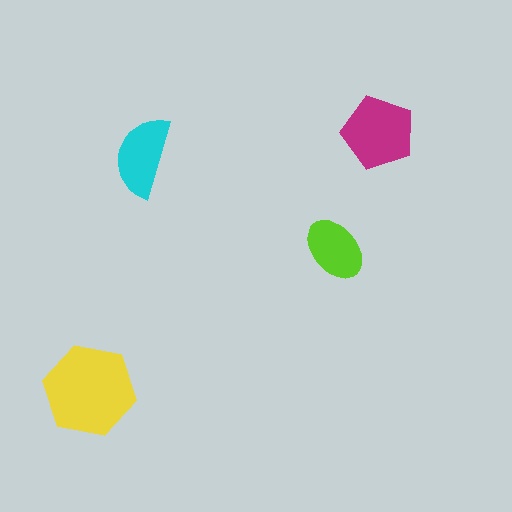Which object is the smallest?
The lime ellipse.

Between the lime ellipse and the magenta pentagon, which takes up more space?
The magenta pentagon.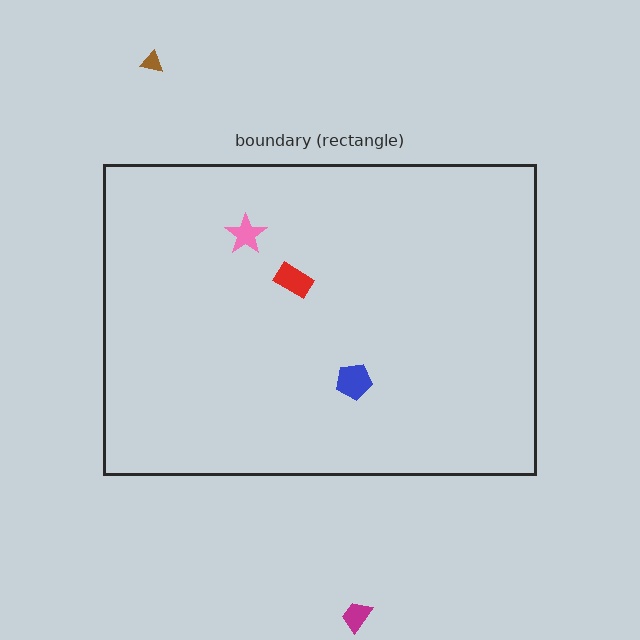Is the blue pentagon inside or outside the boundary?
Inside.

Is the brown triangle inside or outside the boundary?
Outside.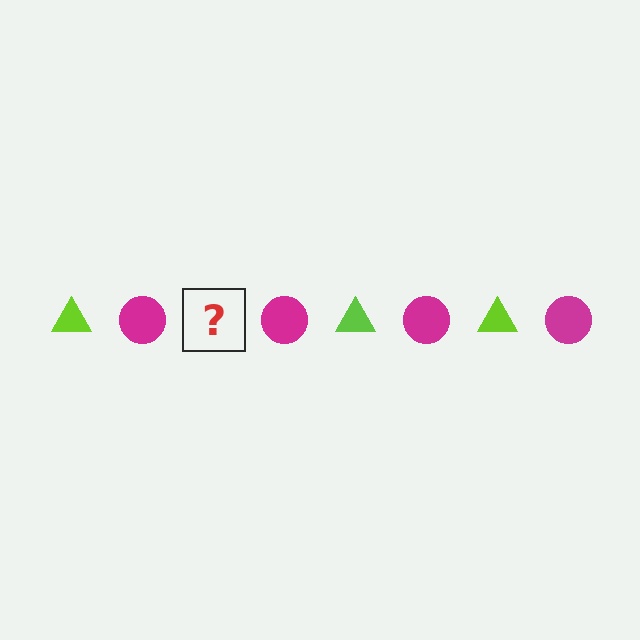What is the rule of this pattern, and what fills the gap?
The rule is that the pattern alternates between lime triangle and magenta circle. The gap should be filled with a lime triangle.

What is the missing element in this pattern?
The missing element is a lime triangle.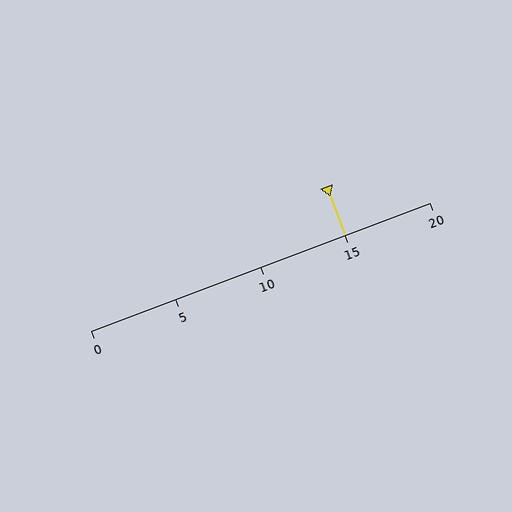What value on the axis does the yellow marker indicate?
The marker indicates approximately 15.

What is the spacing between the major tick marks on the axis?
The major ticks are spaced 5 apart.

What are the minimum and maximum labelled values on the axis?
The axis runs from 0 to 20.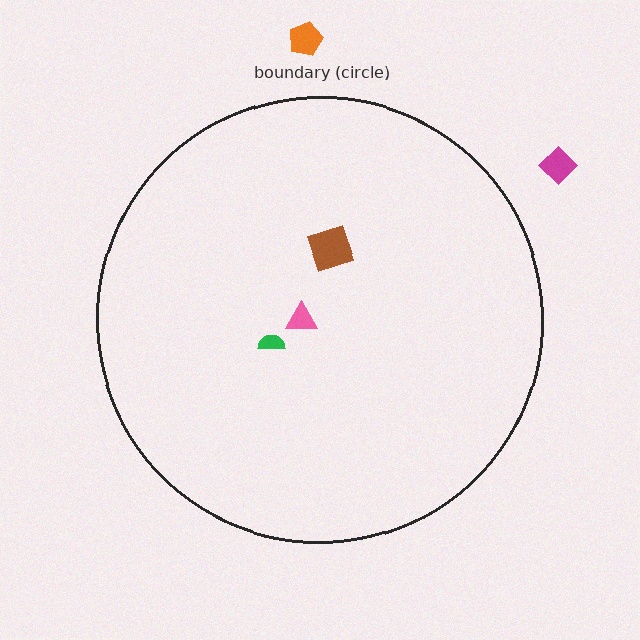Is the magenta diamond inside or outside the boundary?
Outside.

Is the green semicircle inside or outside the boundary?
Inside.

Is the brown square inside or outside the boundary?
Inside.